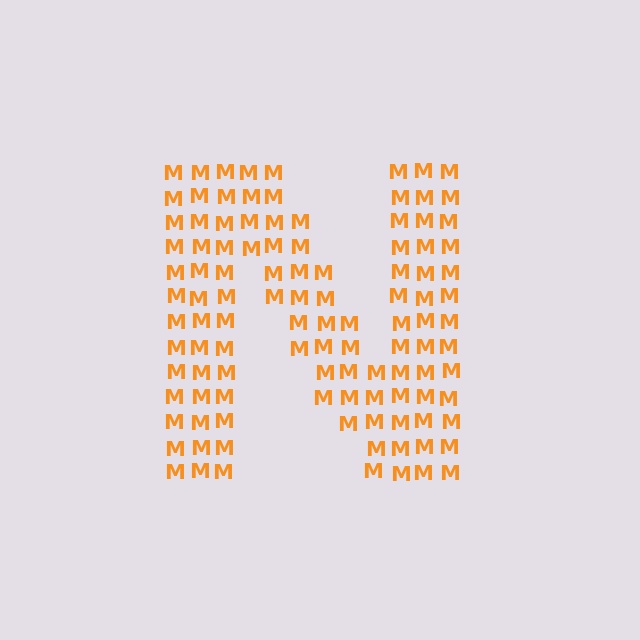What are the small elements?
The small elements are letter M's.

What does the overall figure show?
The overall figure shows the letter N.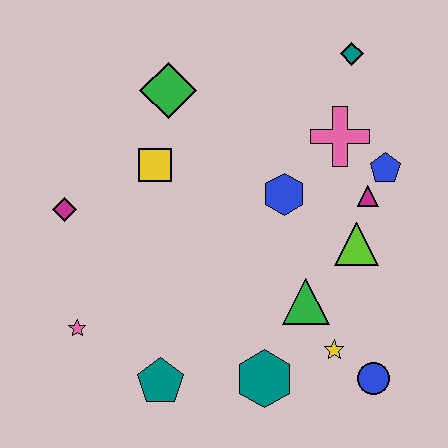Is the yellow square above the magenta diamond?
Yes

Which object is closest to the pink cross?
The blue pentagon is closest to the pink cross.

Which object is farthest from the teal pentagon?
The teal diamond is farthest from the teal pentagon.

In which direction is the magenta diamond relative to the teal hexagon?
The magenta diamond is to the left of the teal hexagon.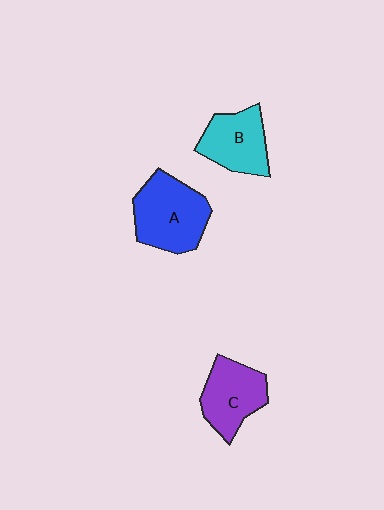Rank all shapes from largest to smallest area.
From largest to smallest: A (blue), C (purple), B (cyan).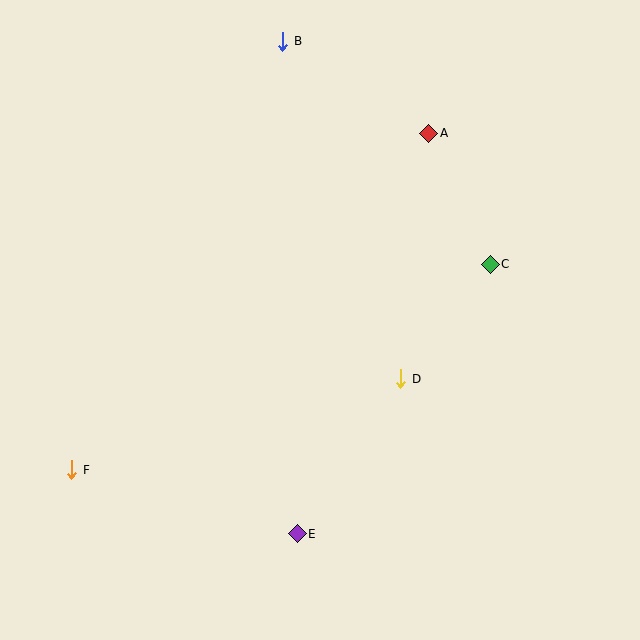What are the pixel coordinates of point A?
Point A is at (429, 133).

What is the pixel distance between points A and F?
The distance between A and F is 491 pixels.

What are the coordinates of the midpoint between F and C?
The midpoint between F and C is at (281, 367).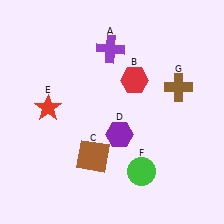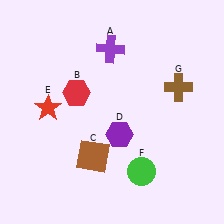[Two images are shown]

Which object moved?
The red hexagon (B) moved left.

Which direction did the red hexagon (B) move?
The red hexagon (B) moved left.